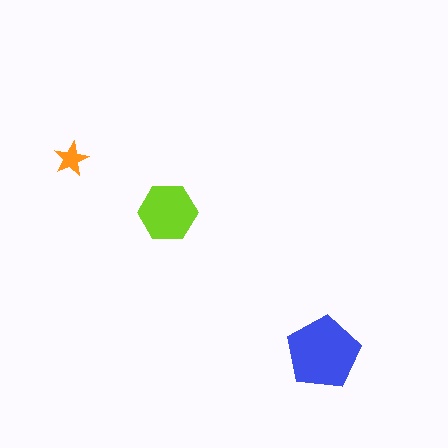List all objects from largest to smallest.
The blue pentagon, the lime hexagon, the orange star.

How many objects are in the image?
There are 3 objects in the image.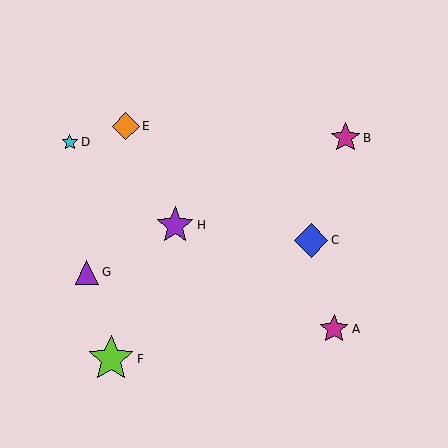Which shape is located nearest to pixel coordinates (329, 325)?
The magenta star (labeled A) at (334, 329) is nearest to that location.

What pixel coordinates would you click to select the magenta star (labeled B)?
Click at (346, 138) to select the magenta star B.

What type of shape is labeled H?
Shape H is a purple star.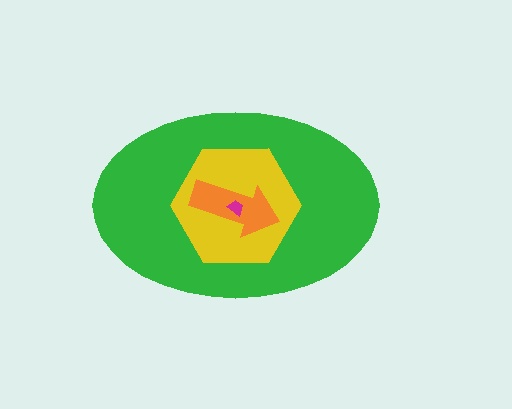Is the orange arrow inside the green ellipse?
Yes.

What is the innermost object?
The magenta trapezoid.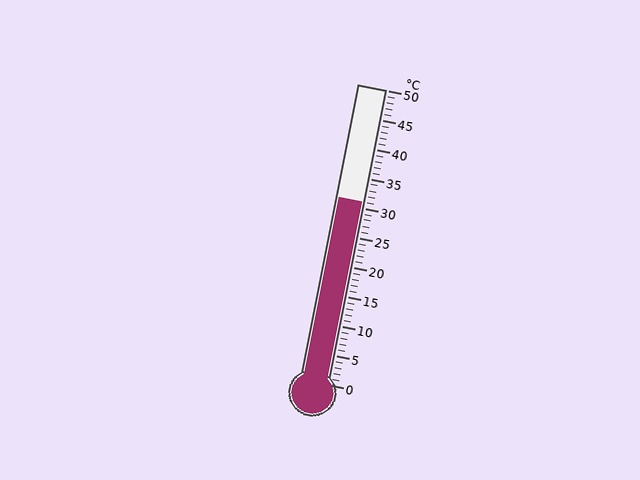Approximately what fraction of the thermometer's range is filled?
The thermometer is filled to approximately 60% of its range.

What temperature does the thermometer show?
The thermometer shows approximately 31°C.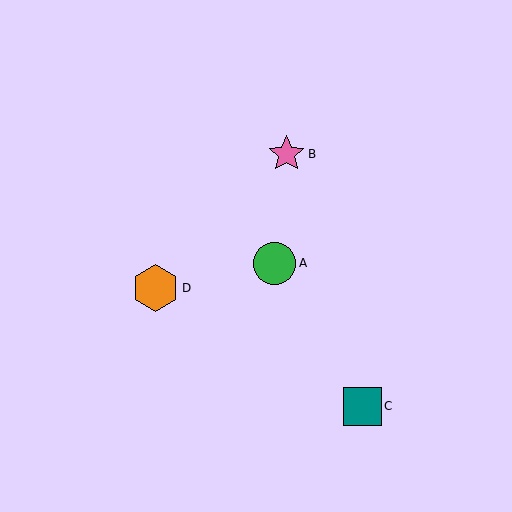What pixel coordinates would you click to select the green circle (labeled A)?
Click at (275, 263) to select the green circle A.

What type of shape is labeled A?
Shape A is a green circle.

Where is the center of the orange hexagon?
The center of the orange hexagon is at (156, 288).